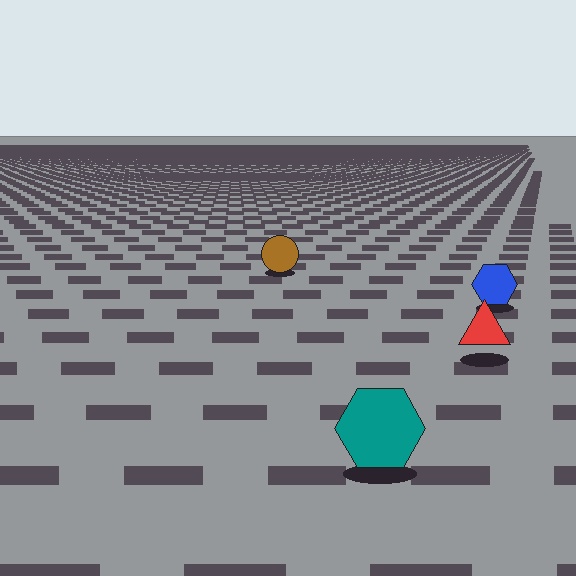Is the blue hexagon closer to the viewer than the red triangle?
No. The red triangle is closer — you can tell from the texture gradient: the ground texture is coarser near it.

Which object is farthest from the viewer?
The brown circle is farthest from the viewer. It appears smaller and the ground texture around it is denser.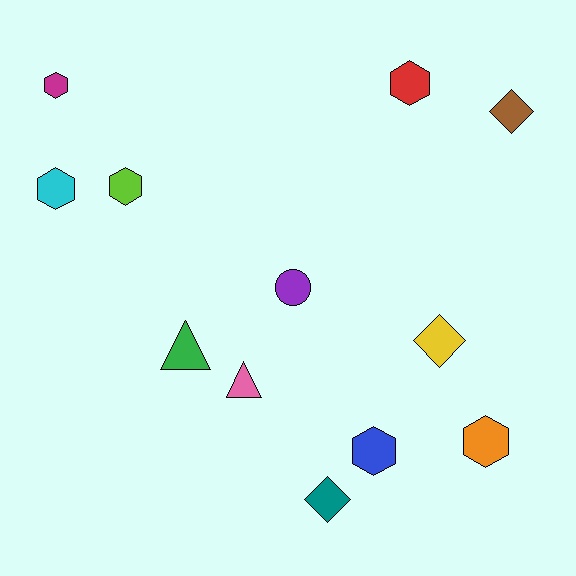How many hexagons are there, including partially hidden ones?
There are 6 hexagons.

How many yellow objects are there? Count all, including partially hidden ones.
There is 1 yellow object.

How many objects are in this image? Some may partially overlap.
There are 12 objects.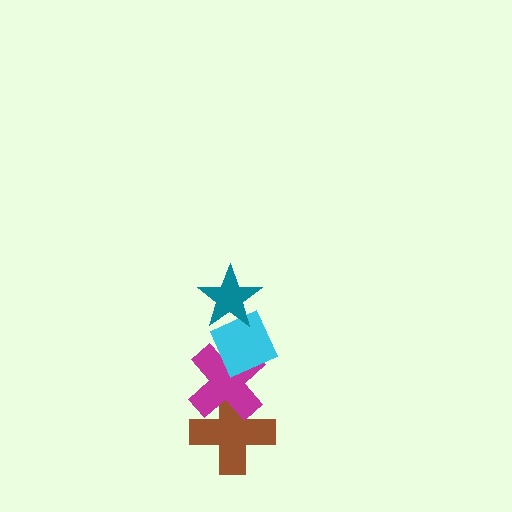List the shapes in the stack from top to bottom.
From top to bottom: the teal star, the cyan diamond, the magenta cross, the brown cross.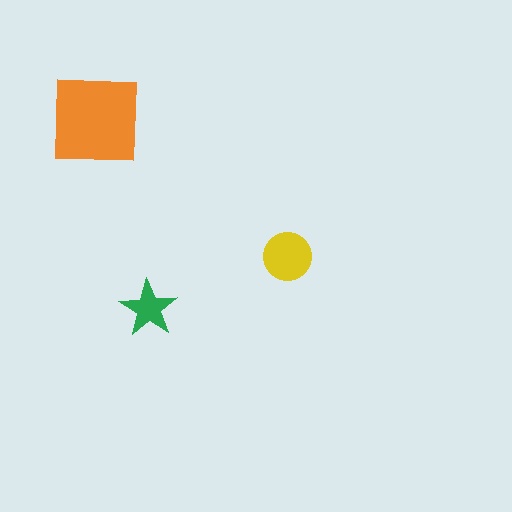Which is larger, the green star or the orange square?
The orange square.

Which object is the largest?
The orange square.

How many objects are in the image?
There are 3 objects in the image.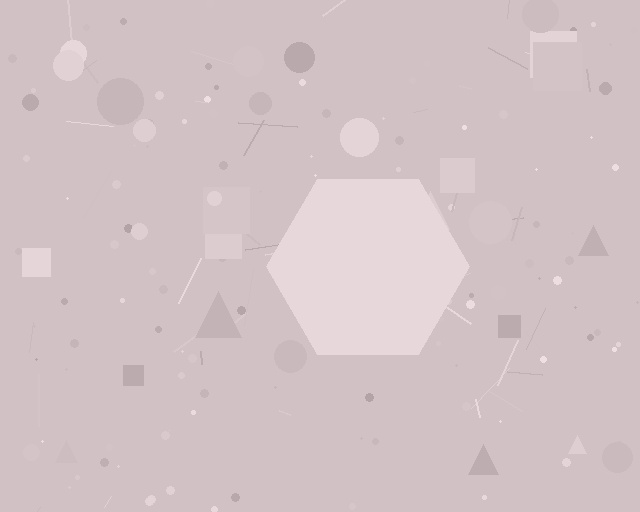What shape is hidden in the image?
A hexagon is hidden in the image.